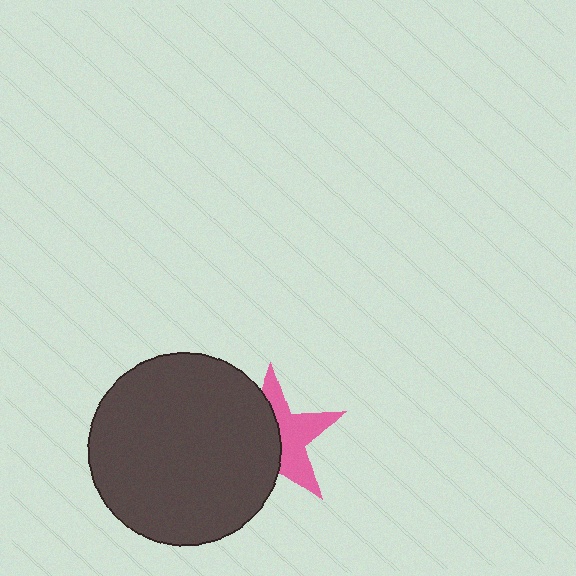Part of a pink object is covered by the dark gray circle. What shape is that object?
It is a star.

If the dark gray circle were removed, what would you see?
You would see the complete pink star.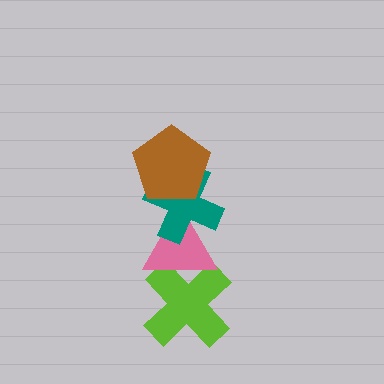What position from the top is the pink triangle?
The pink triangle is 3rd from the top.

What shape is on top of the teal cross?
The brown pentagon is on top of the teal cross.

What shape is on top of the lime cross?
The pink triangle is on top of the lime cross.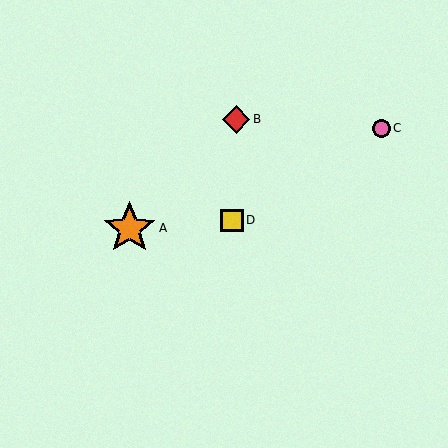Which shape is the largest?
The orange star (labeled A) is the largest.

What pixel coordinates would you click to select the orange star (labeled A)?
Click at (129, 228) to select the orange star A.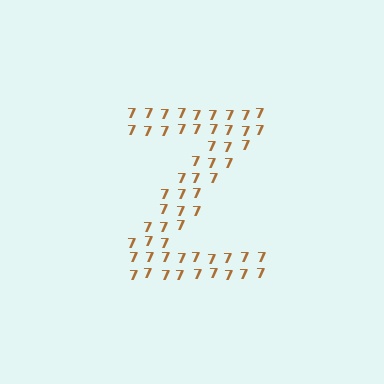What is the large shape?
The large shape is the letter Z.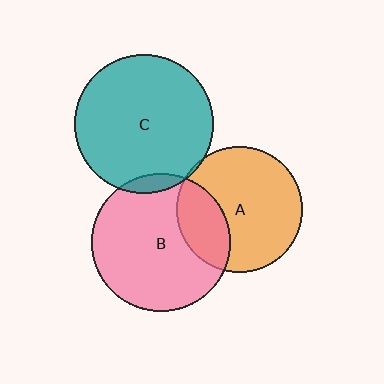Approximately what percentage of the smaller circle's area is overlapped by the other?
Approximately 25%.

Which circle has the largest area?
Circle B (pink).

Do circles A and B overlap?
Yes.